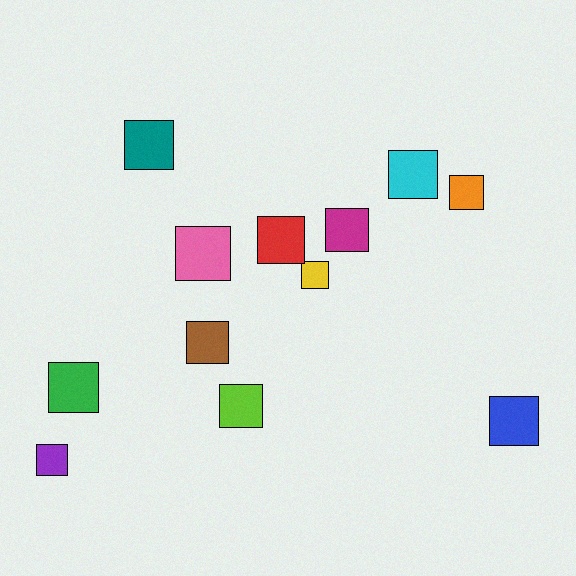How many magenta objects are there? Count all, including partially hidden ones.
There is 1 magenta object.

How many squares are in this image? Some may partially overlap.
There are 12 squares.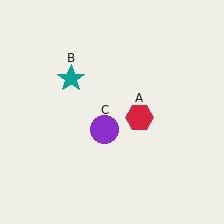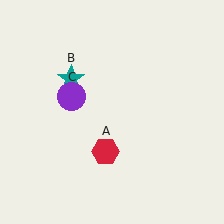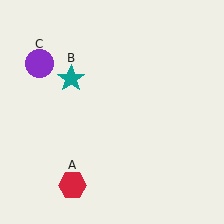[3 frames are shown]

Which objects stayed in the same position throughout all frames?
Teal star (object B) remained stationary.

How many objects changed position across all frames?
2 objects changed position: red hexagon (object A), purple circle (object C).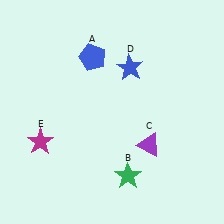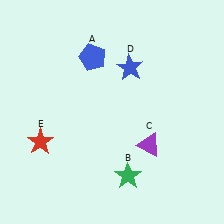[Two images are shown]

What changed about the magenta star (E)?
In Image 1, E is magenta. In Image 2, it changed to red.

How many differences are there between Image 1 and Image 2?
There is 1 difference between the two images.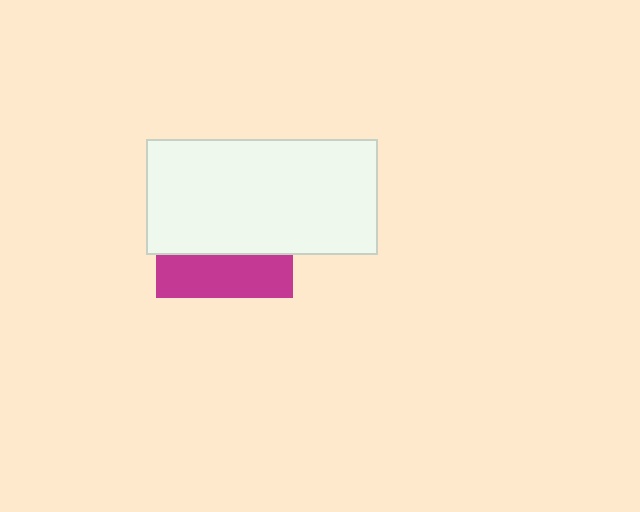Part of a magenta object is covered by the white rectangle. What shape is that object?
It is a square.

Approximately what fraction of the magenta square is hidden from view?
Roughly 69% of the magenta square is hidden behind the white rectangle.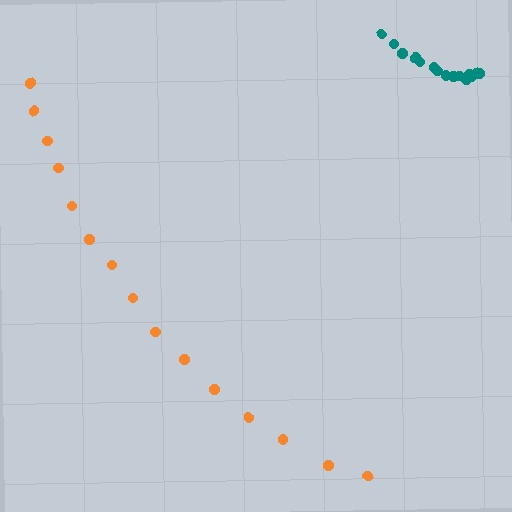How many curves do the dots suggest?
There are 2 distinct paths.